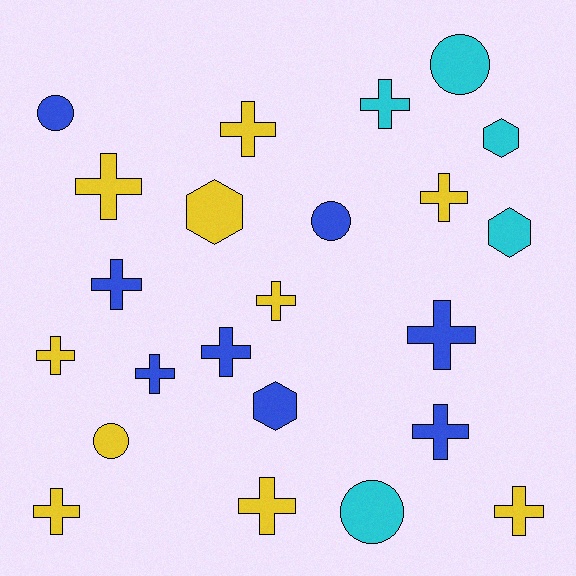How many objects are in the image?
There are 23 objects.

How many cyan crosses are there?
There is 1 cyan cross.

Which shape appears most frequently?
Cross, with 14 objects.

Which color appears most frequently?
Yellow, with 10 objects.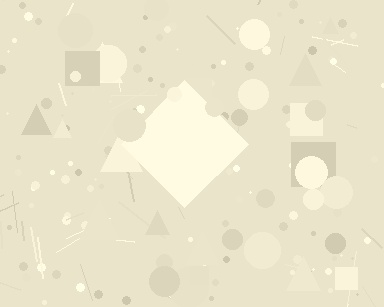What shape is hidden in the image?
A diamond is hidden in the image.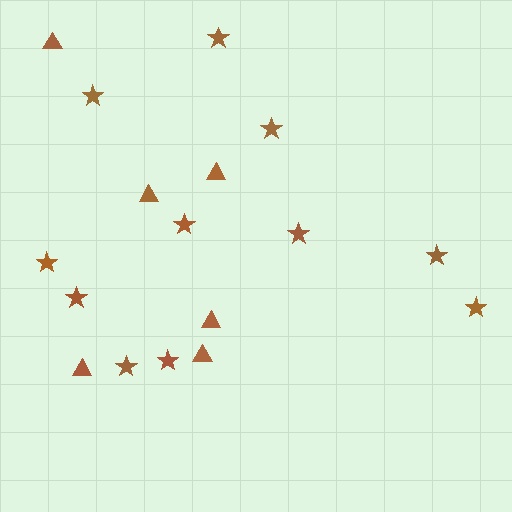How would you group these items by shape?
There are 2 groups: one group of stars (11) and one group of triangles (6).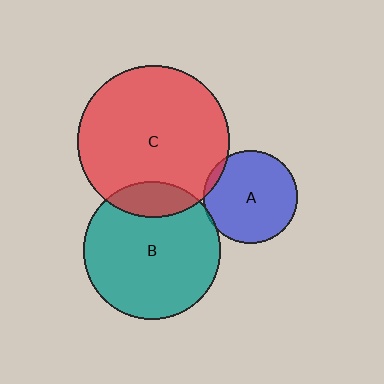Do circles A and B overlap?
Yes.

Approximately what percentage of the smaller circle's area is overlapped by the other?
Approximately 5%.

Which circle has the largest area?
Circle C (red).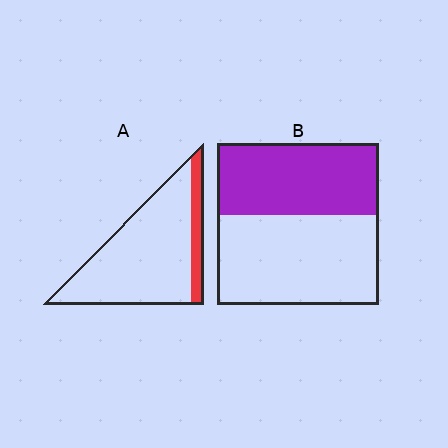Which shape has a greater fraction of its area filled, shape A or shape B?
Shape B.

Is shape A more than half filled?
No.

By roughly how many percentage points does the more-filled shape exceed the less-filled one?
By roughly 30 percentage points (B over A).